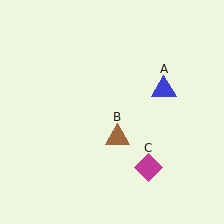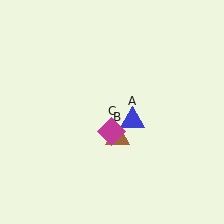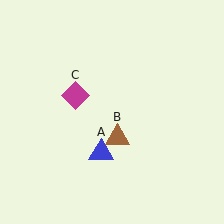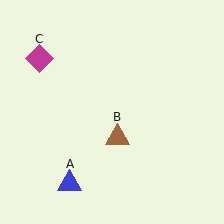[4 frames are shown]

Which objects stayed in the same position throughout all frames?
Brown triangle (object B) remained stationary.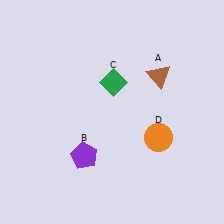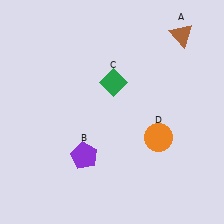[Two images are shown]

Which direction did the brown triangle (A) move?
The brown triangle (A) moved up.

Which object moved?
The brown triangle (A) moved up.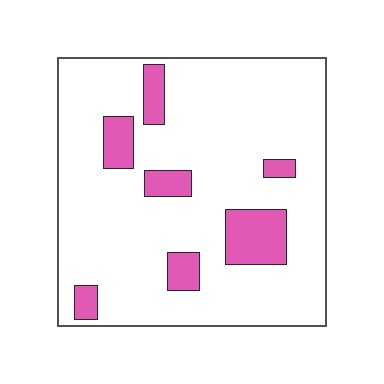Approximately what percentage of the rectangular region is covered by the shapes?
Approximately 15%.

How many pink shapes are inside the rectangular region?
7.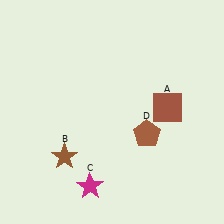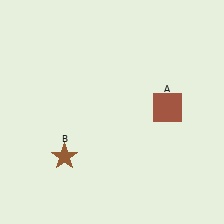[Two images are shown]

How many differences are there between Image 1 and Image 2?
There are 2 differences between the two images.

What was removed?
The magenta star (C), the brown pentagon (D) were removed in Image 2.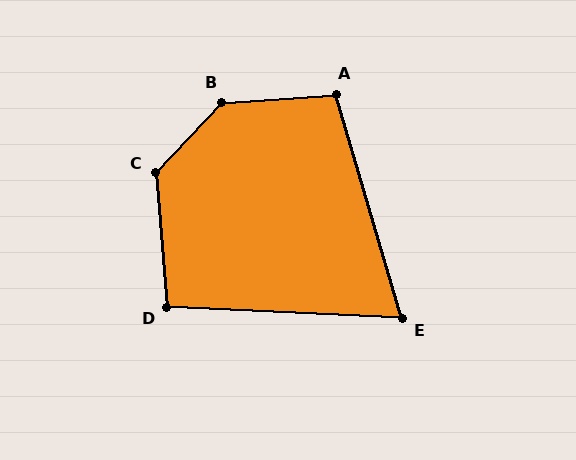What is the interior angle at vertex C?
Approximately 133 degrees (obtuse).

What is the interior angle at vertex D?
Approximately 97 degrees (obtuse).